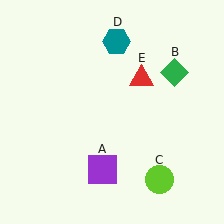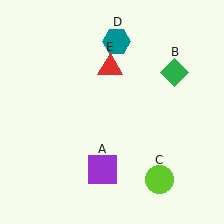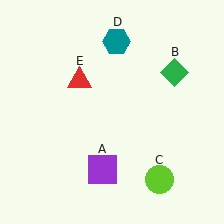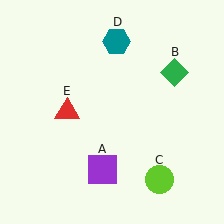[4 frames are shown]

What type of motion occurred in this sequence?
The red triangle (object E) rotated counterclockwise around the center of the scene.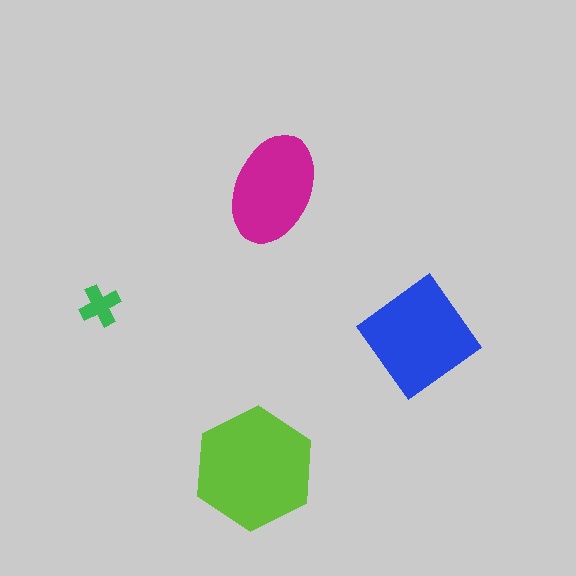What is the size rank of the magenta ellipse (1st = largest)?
3rd.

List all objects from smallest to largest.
The green cross, the magenta ellipse, the blue diamond, the lime hexagon.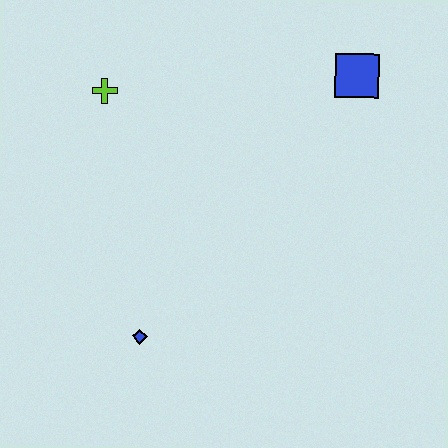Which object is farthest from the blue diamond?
The blue square is farthest from the blue diamond.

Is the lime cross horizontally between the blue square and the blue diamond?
No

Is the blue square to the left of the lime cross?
No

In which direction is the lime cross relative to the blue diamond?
The lime cross is above the blue diamond.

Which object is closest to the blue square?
The lime cross is closest to the blue square.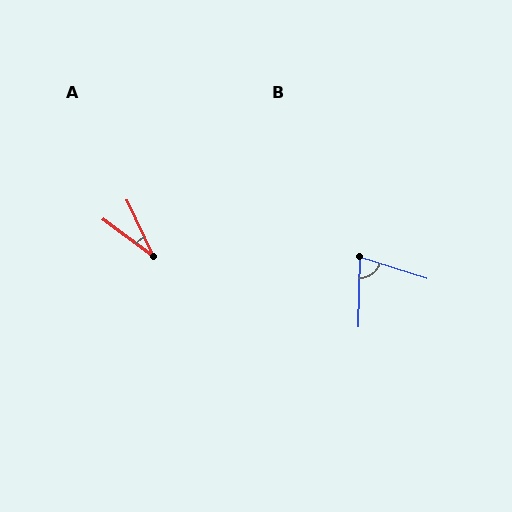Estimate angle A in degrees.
Approximately 28 degrees.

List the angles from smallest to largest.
A (28°), B (74°).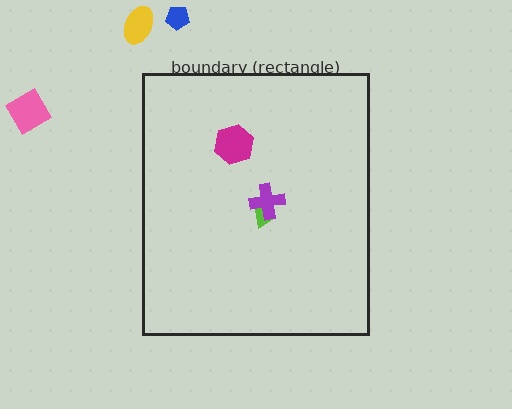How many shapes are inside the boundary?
3 inside, 3 outside.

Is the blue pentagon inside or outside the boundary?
Outside.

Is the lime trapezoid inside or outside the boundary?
Inside.